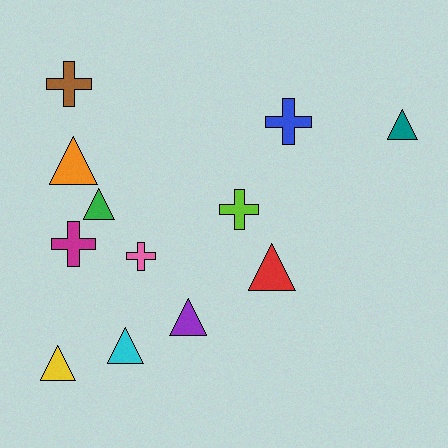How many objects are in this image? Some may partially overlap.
There are 12 objects.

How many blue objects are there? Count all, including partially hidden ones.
There is 1 blue object.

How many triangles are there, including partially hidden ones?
There are 7 triangles.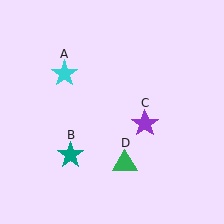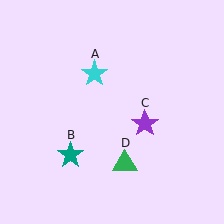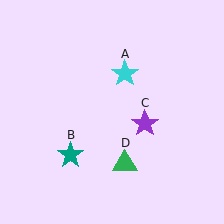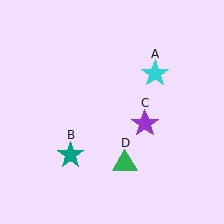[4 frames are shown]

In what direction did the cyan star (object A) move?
The cyan star (object A) moved right.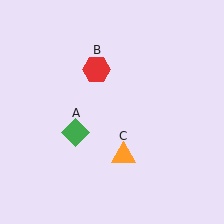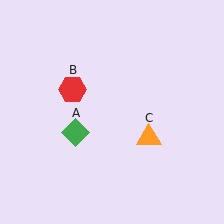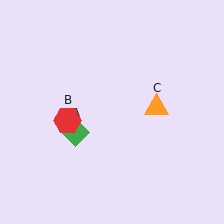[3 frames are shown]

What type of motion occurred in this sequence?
The red hexagon (object B), orange triangle (object C) rotated counterclockwise around the center of the scene.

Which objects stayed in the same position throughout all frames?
Green diamond (object A) remained stationary.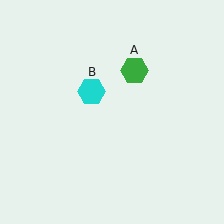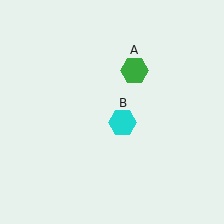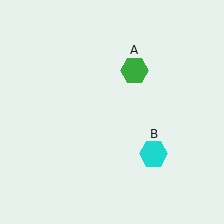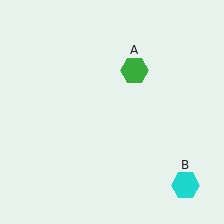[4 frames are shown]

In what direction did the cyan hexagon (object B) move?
The cyan hexagon (object B) moved down and to the right.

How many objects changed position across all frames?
1 object changed position: cyan hexagon (object B).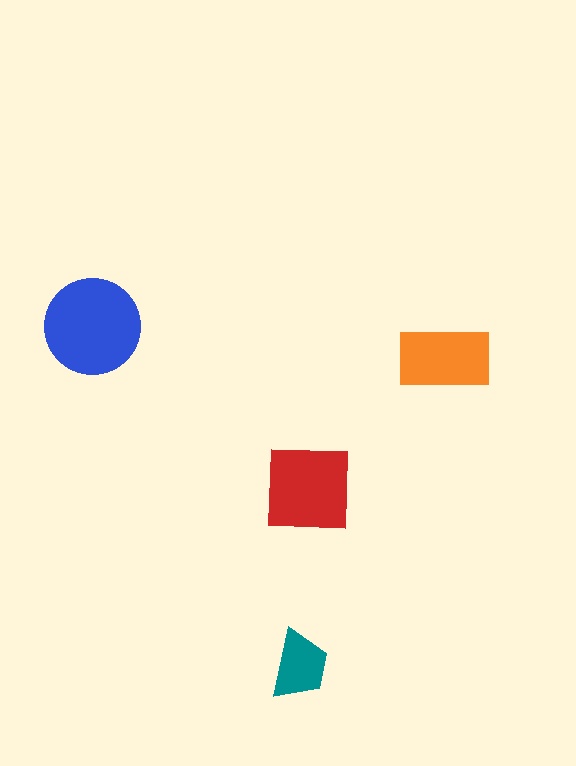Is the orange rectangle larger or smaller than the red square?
Smaller.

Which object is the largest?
The blue circle.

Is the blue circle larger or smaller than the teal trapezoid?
Larger.